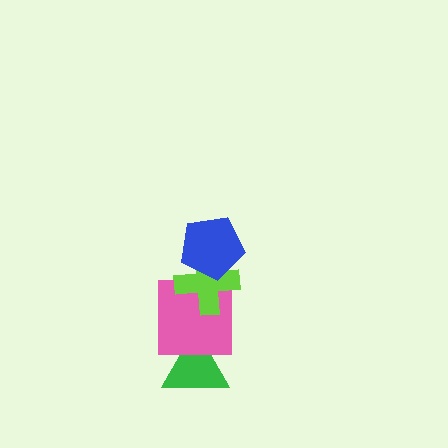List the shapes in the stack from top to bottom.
From top to bottom: the blue pentagon, the lime cross, the pink square, the green triangle.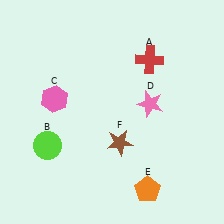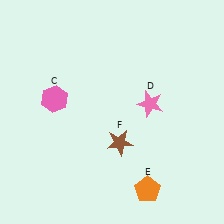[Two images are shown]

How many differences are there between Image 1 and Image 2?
There are 2 differences between the two images.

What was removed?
The lime circle (B), the red cross (A) were removed in Image 2.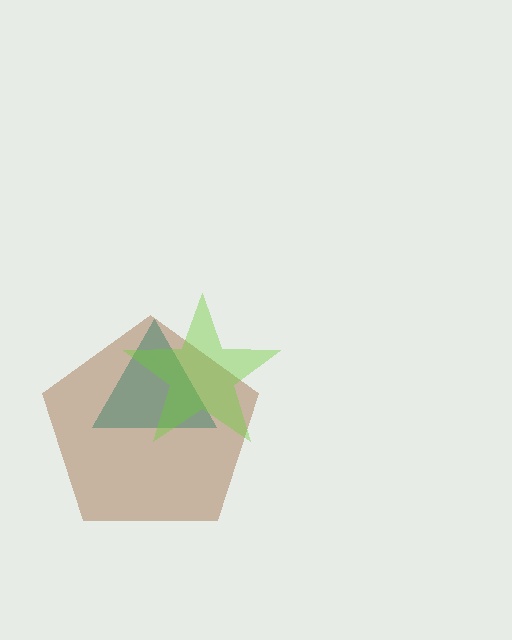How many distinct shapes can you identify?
There are 3 distinct shapes: a teal triangle, a brown pentagon, a lime star.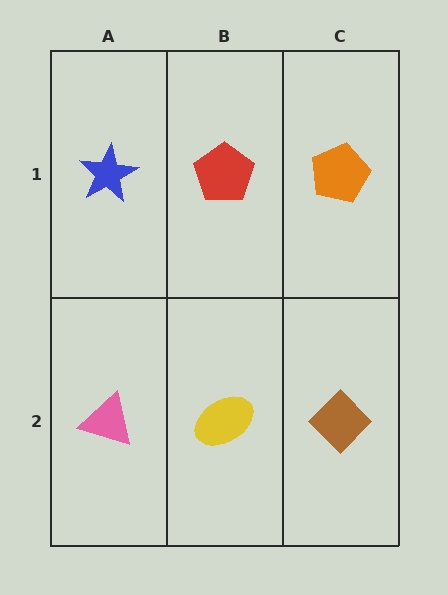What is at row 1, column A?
A blue star.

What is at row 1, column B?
A red pentagon.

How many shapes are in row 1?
3 shapes.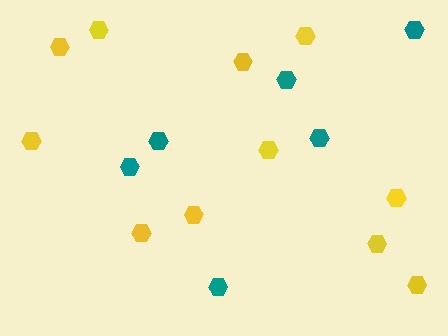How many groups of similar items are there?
There are 2 groups: one group of teal hexagons (6) and one group of yellow hexagons (11).